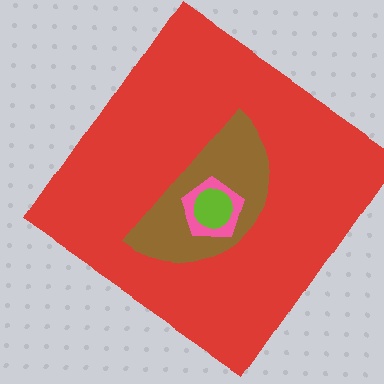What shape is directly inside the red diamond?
The brown semicircle.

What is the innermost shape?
The lime circle.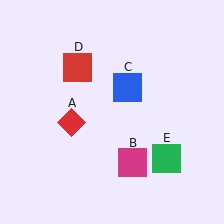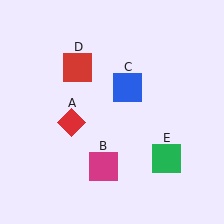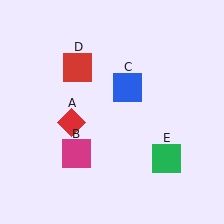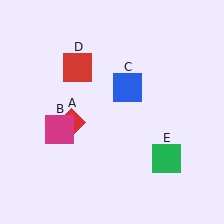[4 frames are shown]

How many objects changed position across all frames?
1 object changed position: magenta square (object B).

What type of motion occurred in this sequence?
The magenta square (object B) rotated clockwise around the center of the scene.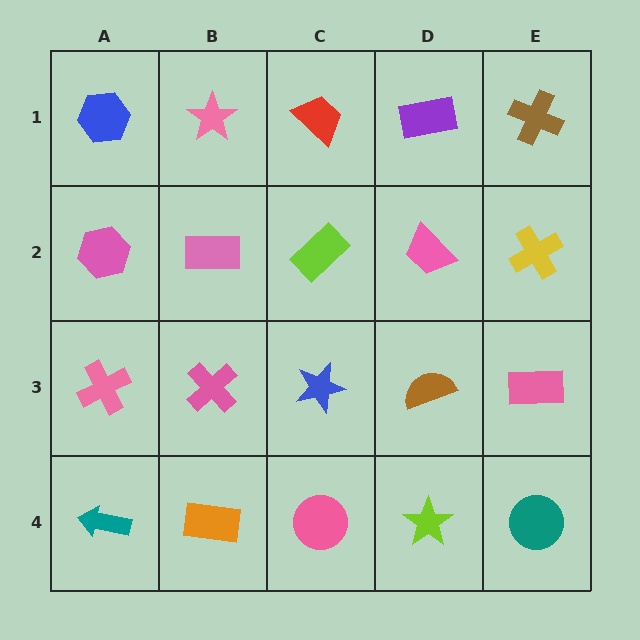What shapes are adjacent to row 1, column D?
A pink trapezoid (row 2, column D), a red trapezoid (row 1, column C), a brown cross (row 1, column E).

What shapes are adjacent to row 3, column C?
A lime rectangle (row 2, column C), a pink circle (row 4, column C), a pink cross (row 3, column B), a brown semicircle (row 3, column D).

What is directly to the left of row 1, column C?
A pink star.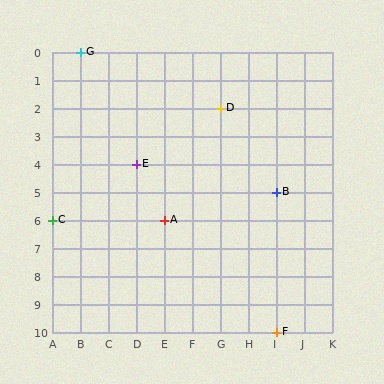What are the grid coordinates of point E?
Point E is at grid coordinates (D, 4).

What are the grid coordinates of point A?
Point A is at grid coordinates (E, 6).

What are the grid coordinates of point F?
Point F is at grid coordinates (I, 10).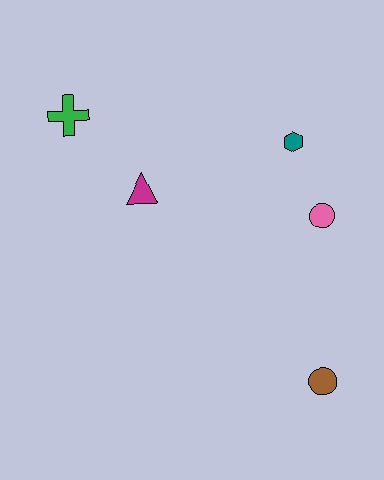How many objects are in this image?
There are 5 objects.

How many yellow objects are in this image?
There are no yellow objects.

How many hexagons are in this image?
There is 1 hexagon.